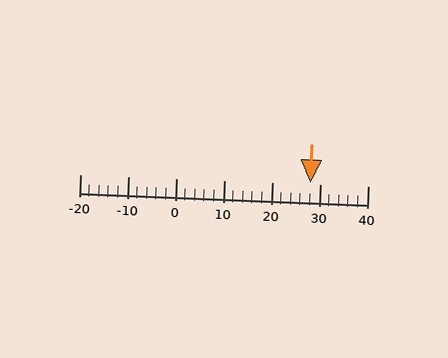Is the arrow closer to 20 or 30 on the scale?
The arrow is closer to 30.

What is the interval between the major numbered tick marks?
The major tick marks are spaced 10 units apart.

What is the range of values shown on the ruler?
The ruler shows values from -20 to 40.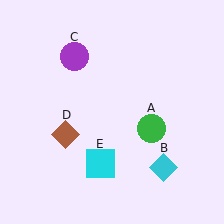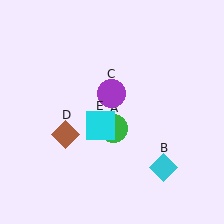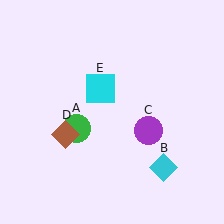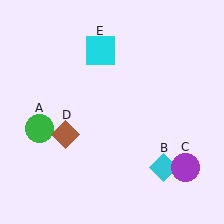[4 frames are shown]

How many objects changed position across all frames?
3 objects changed position: green circle (object A), purple circle (object C), cyan square (object E).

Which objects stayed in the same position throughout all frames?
Cyan diamond (object B) and brown diamond (object D) remained stationary.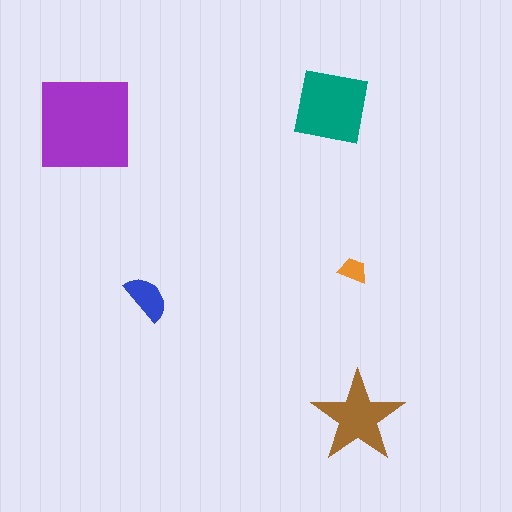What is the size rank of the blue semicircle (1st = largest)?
4th.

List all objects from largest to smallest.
The purple square, the teal square, the brown star, the blue semicircle, the orange trapezoid.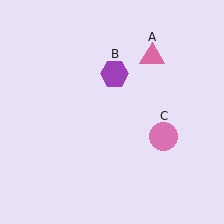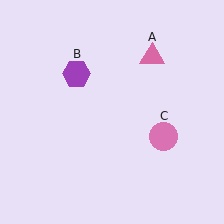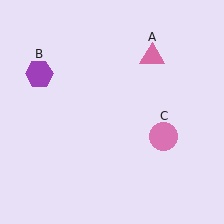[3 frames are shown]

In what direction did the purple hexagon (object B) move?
The purple hexagon (object B) moved left.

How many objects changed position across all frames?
1 object changed position: purple hexagon (object B).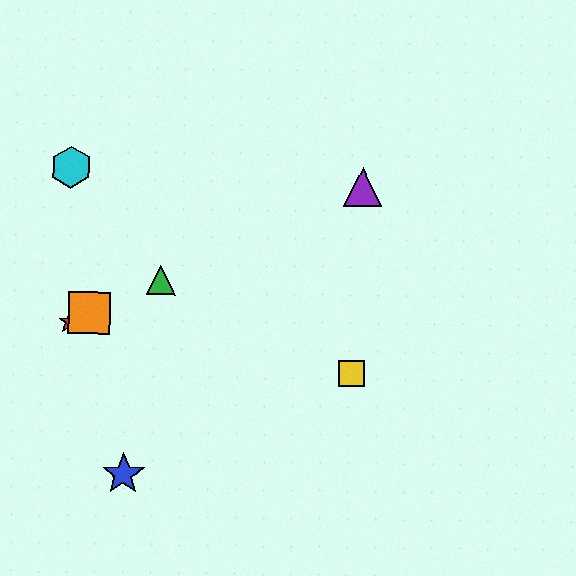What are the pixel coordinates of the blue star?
The blue star is at (123, 474).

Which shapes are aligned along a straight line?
The red star, the green triangle, the purple triangle, the orange square are aligned along a straight line.